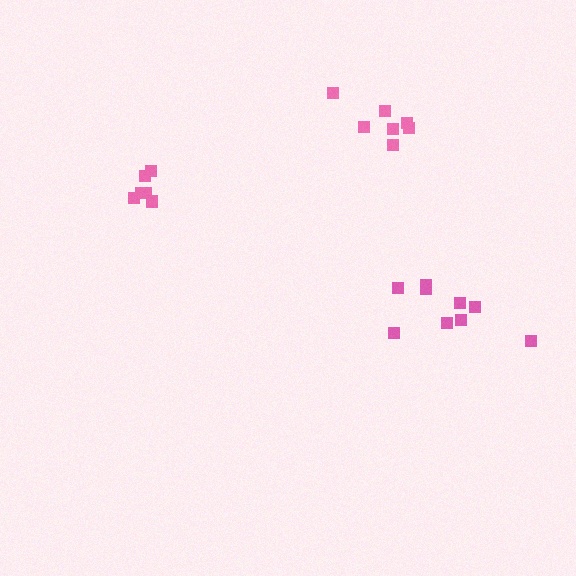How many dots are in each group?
Group 1: 9 dots, Group 2: 6 dots, Group 3: 7 dots (22 total).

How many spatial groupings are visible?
There are 3 spatial groupings.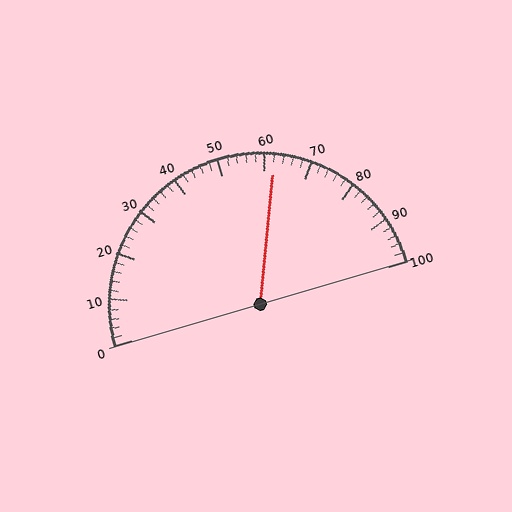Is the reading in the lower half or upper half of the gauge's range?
The reading is in the upper half of the range (0 to 100).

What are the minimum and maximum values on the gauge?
The gauge ranges from 0 to 100.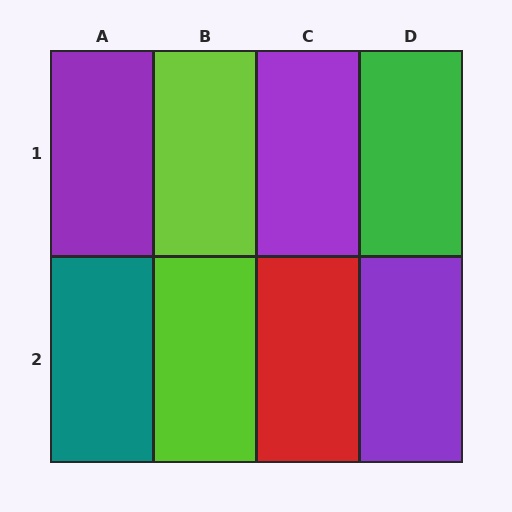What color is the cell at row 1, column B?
Lime.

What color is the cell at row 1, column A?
Purple.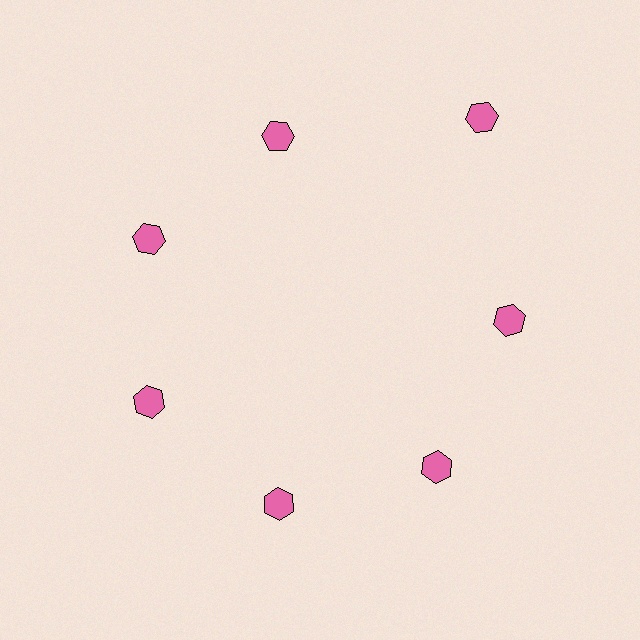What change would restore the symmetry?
The symmetry would be restored by moving it inward, back onto the ring so that all 7 hexagons sit at equal angles and equal distance from the center.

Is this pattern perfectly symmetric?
No. The 7 pink hexagons are arranged in a ring, but one element near the 1 o'clock position is pushed outward from the center, breaking the 7-fold rotational symmetry.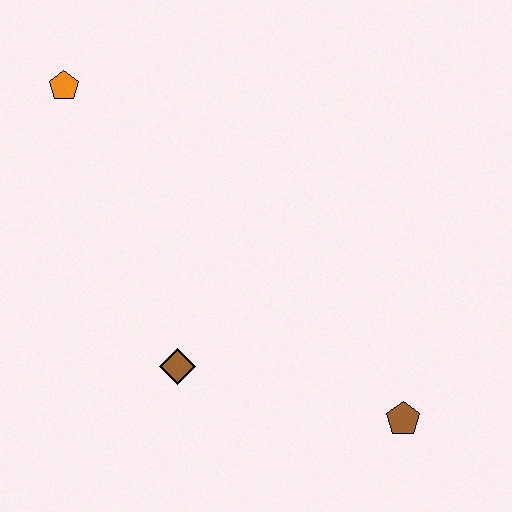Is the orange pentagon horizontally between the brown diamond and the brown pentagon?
No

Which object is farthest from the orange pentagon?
The brown pentagon is farthest from the orange pentagon.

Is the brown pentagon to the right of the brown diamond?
Yes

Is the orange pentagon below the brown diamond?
No